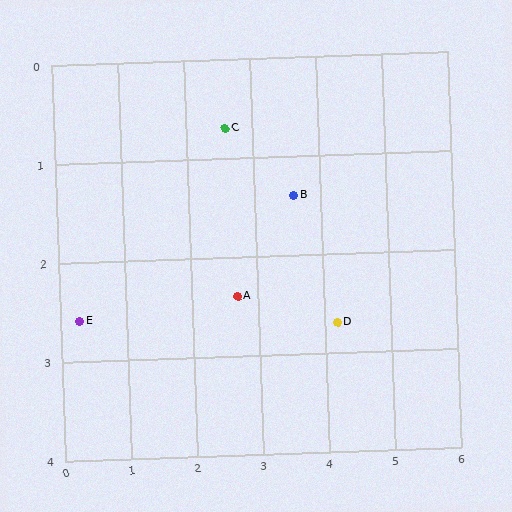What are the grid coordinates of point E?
Point E is at approximately (0.3, 2.6).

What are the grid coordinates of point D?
Point D is at approximately (4.2, 2.7).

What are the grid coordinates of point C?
Point C is at approximately (2.6, 0.7).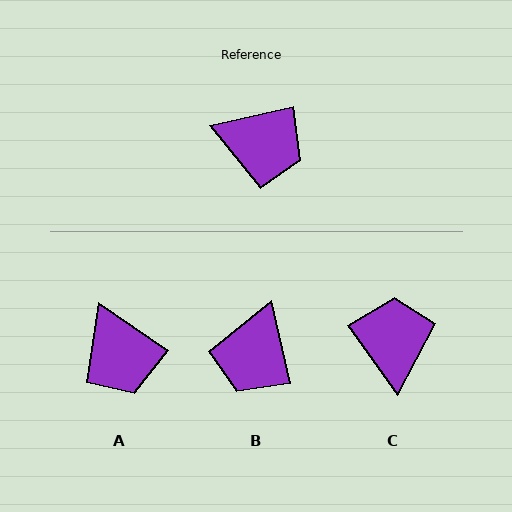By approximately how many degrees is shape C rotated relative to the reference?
Approximately 113 degrees counter-clockwise.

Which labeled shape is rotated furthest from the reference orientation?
C, about 113 degrees away.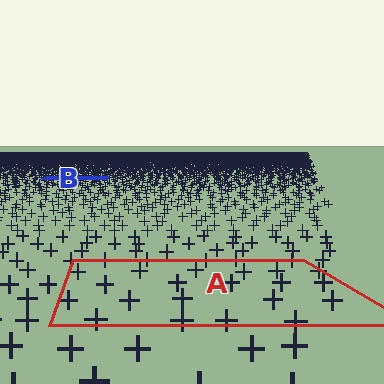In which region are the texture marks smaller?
The texture marks are smaller in region B, because it is farther away.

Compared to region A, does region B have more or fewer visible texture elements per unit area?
Region B has more texture elements per unit area — they are packed more densely because it is farther away.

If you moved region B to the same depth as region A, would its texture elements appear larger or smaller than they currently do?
They would appear larger. At a closer depth, the same texture elements are projected at a bigger on-screen size.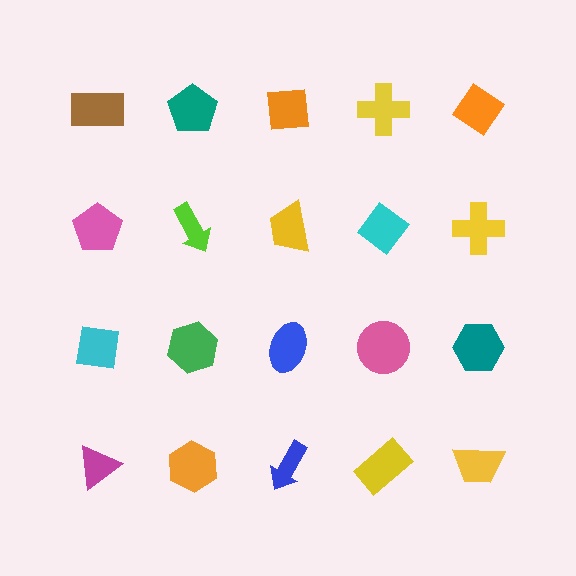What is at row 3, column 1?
A cyan square.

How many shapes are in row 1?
5 shapes.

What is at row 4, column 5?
A yellow trapezoid.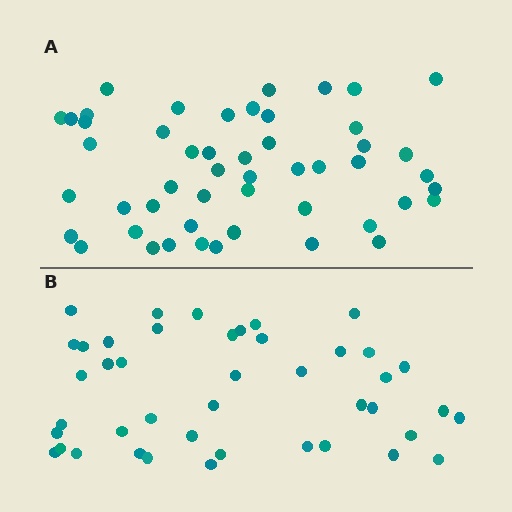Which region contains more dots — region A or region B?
Region A (the top region) has more dots.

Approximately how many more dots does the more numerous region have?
Region A has roughly 8 or so more dots than region B.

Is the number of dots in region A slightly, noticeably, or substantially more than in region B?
Region A has only slightly more — the two regions are fairly close. The ratio is roughly 1.2 to 1.